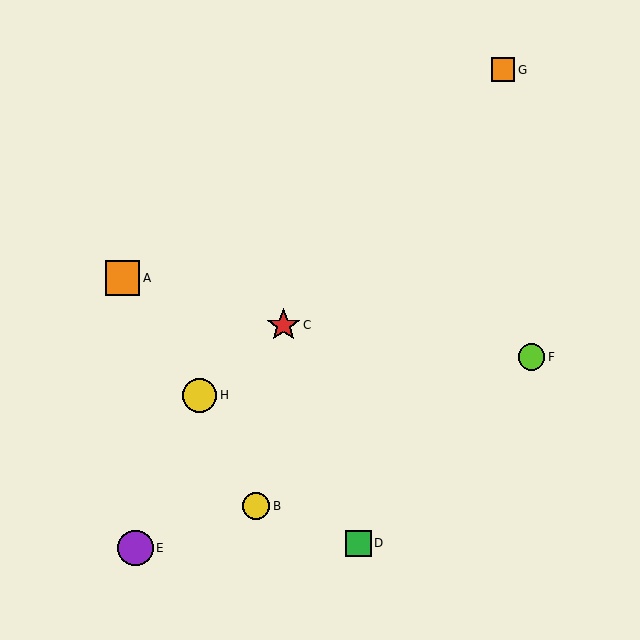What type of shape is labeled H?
Shape H is a yellow circle.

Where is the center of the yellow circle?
The center of the yellow circle is at (200, 395).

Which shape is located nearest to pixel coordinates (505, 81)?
The orange square (labeled G) at (503, 70) is nearest to that location.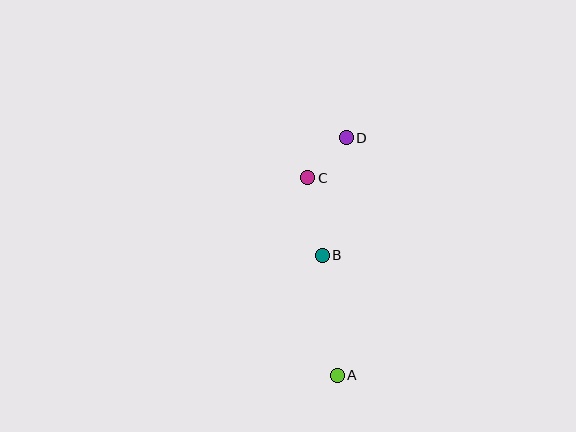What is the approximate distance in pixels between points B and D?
The distance between B and D is approximately 120 pixels.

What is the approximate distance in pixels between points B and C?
The distance between B and C is approximately 79 pixels.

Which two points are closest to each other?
Points C and D are closest to each other.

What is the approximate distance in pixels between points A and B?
The distance between A and B is approximately 121 pixels.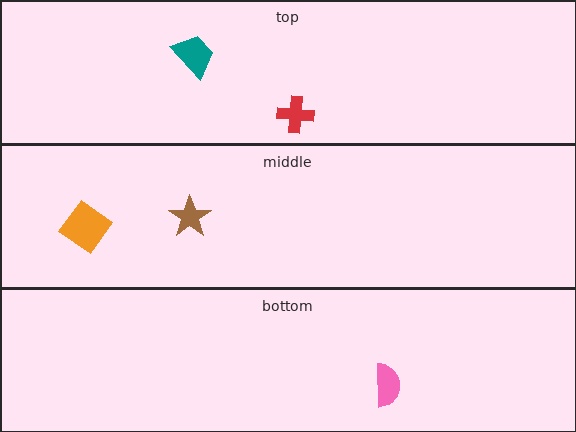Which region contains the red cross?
The top region.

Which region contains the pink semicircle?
The bottom region.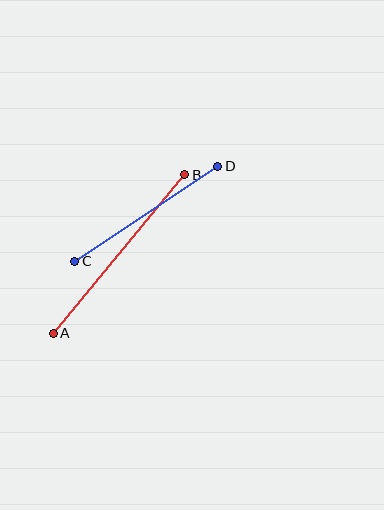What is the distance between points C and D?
The distance is approximately 172 pixels.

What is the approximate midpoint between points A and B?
The midpoint is at approximately (119, 254) pixels.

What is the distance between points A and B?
The distance is approximately 206 pixels.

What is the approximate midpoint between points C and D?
The midpoint is at approximately (146, 214) pixels.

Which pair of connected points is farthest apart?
Points A and B are farthest apart.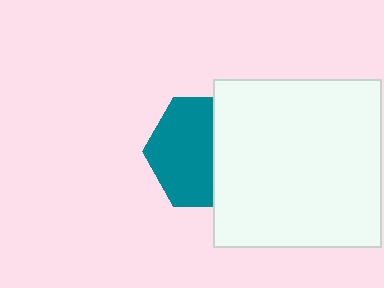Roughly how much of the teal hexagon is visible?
About half of it is visible (roughly 59%).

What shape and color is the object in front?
The object in front is a white square.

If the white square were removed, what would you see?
You would see the complete teal hexagon.